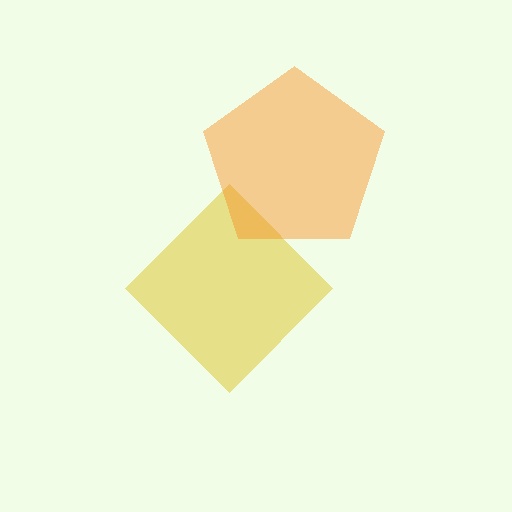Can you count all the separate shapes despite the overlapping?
Yes, there are 2 separate shapes.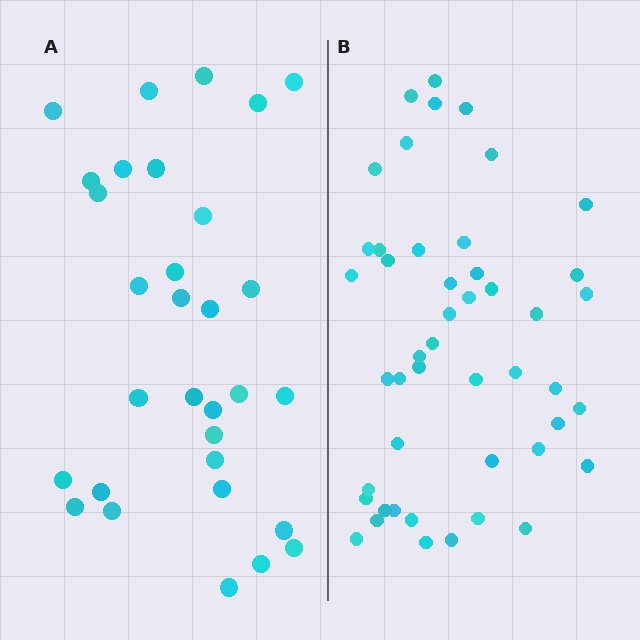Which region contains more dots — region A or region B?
Region B (the right region) has more dots.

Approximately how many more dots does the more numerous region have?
Region B has approximately 15 more dots than region A.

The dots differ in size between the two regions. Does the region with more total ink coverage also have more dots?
No. Region A has more total ink coverage because its dots are larger, but region B actually contains more individual dots. Total area can be misleading — the number of items is what matters here.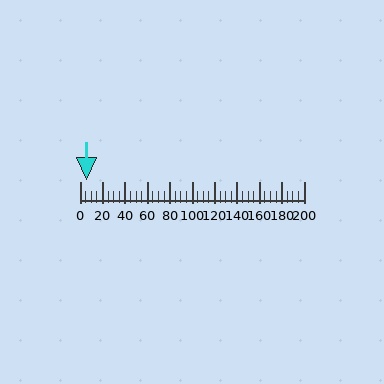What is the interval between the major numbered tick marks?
The major tick marks are spaced 20 units apart.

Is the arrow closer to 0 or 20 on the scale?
The arrow is closer to 0.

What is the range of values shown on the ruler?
The ruler shows values from 0 to 200.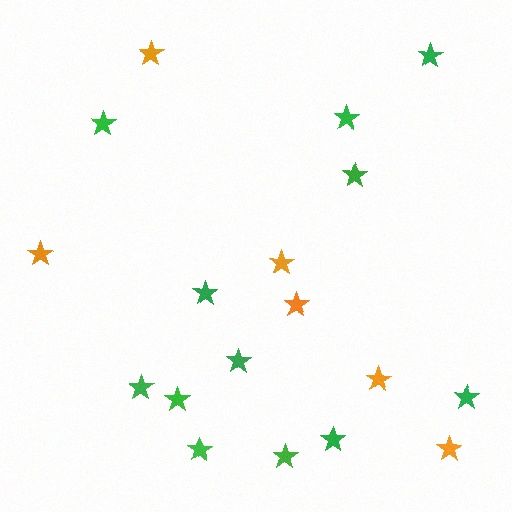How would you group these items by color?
There are 2 groups: one group of orange stars (6) and one group of green stars (12).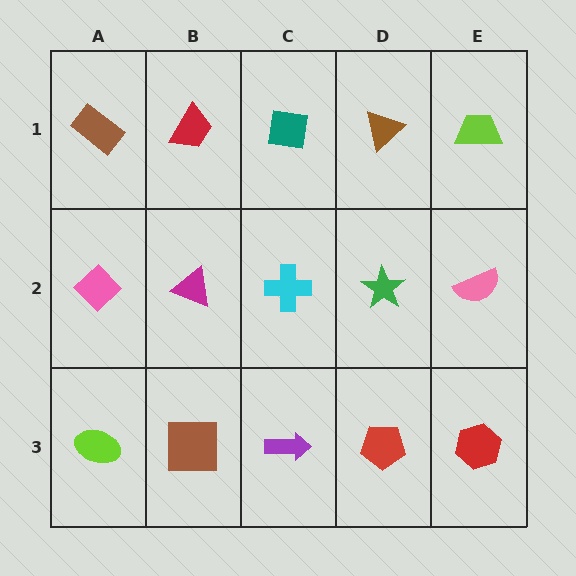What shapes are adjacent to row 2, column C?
A teal square (row 1, column C), a purple arrow (row 3, column C), a magenta triangle (row 2, column B), a green star (row 2, column D).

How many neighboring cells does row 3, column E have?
2.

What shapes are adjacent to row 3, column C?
A cyan cross (row 2, column C), a brown square (row 3, column B), a red pentagon (row 3, column D).